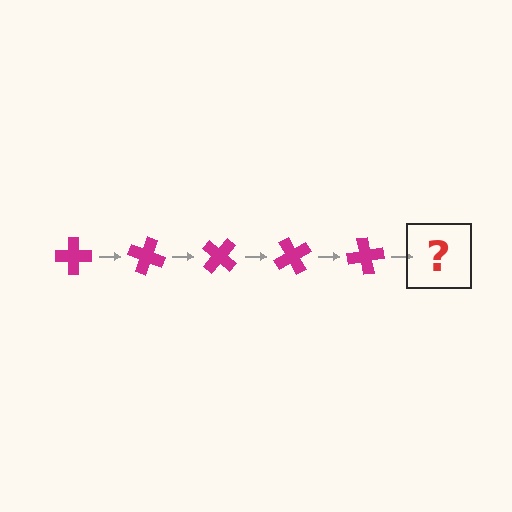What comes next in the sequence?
The next element should be a magenta cross rotated 100 degrees.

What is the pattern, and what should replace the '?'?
The pattern is that the cross rotates 20 degrees each step. The '?' should be a magenta cross rotated 100 degrees.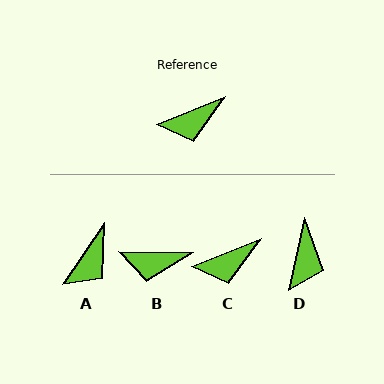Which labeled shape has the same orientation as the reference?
C.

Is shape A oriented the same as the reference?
No, it is off by about 33 degrees.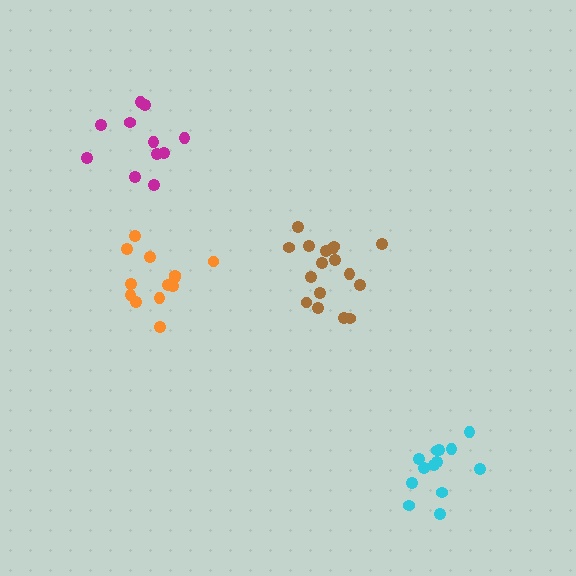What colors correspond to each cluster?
The clusters are colored: cyan, orange, brown, magenta.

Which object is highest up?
The magenta cluster is topmost.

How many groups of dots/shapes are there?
There are 4 groups.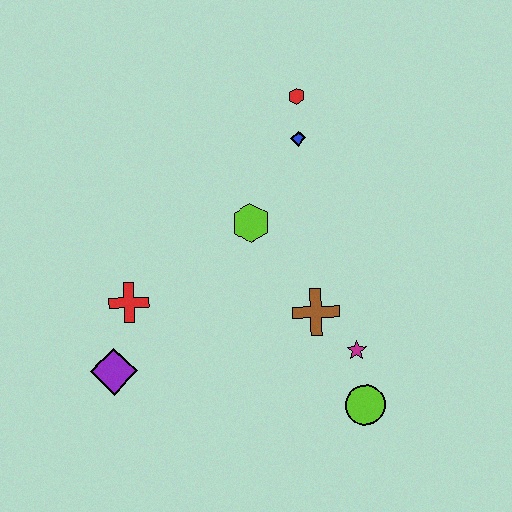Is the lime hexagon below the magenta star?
No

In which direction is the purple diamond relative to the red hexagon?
The purple diamond is below the red hexagon.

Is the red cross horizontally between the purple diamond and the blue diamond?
Yes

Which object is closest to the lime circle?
The magenta star is closest to the lime circle.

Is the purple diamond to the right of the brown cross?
No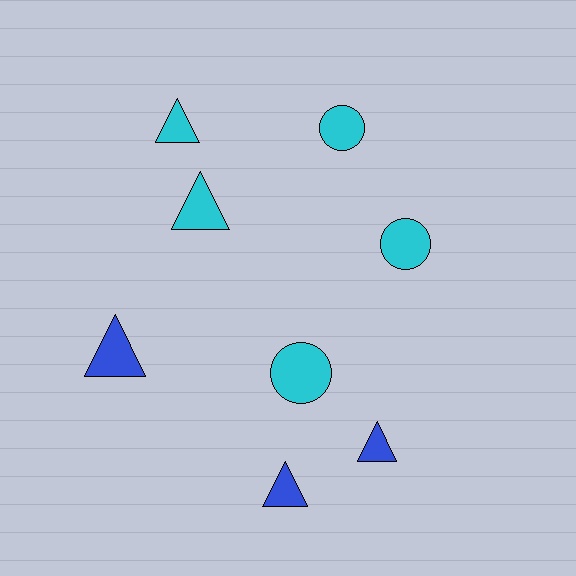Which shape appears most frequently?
Triangle, with 5 objects.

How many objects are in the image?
There are 8 objects.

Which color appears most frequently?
Cyan, with 5 objects.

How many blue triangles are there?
There are 3 blue triangles.